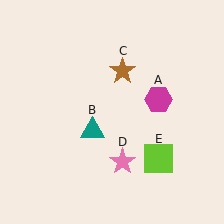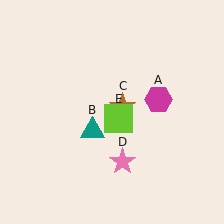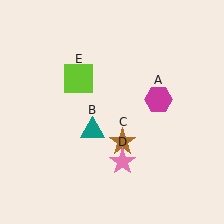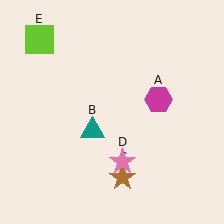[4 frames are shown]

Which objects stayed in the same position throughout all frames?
Magenta hexagon (object A) and teal triangle (object B) and pink star (object D) remained stationary.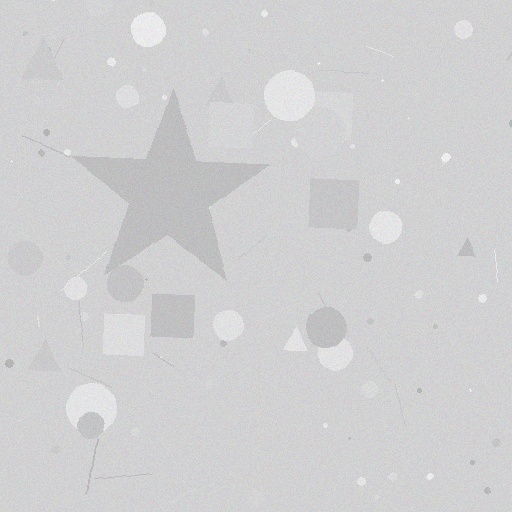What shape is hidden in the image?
A star is hidden in the image.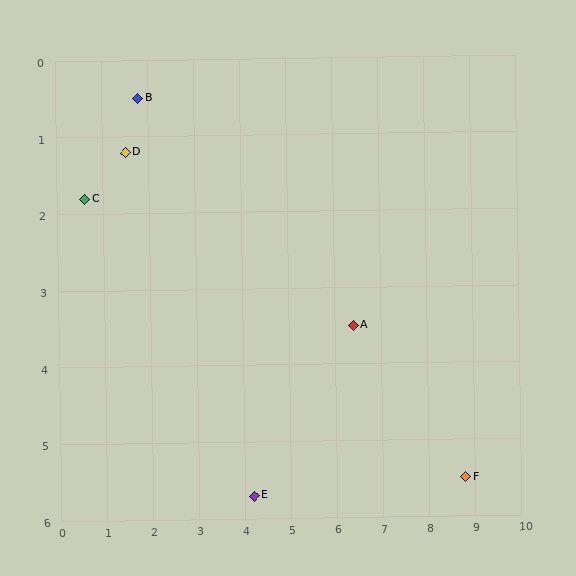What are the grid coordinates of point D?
Point D is at approximately (1.5, 1.2).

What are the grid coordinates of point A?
Point A is at approximately (6.4, 3.5).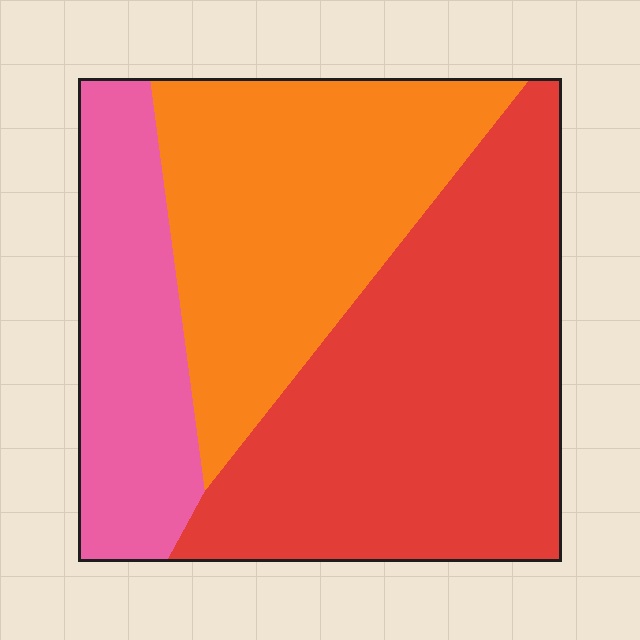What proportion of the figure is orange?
Orange takes up about one third (1/3) of the figure.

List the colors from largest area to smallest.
From largest to smallest: red, orange, pink.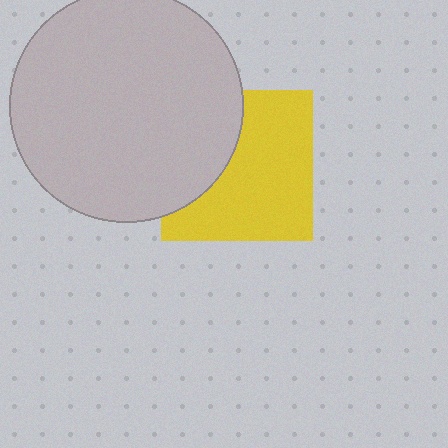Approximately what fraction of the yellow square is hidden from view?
Roughly 35% of the yellow square is hidden behind the light gray circle.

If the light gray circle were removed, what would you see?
You would see the complete yellow square.